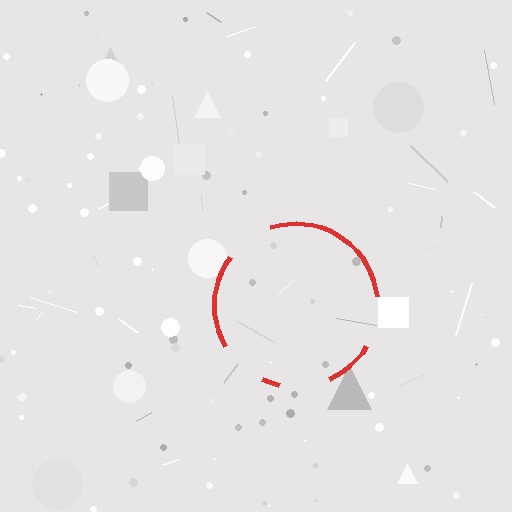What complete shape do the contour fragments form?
The contour fragments form a circle.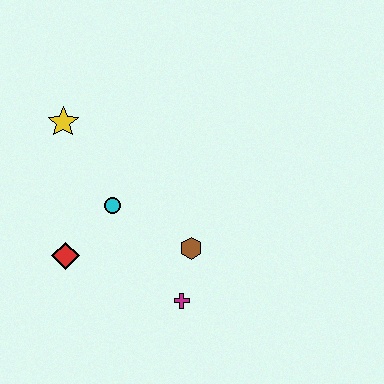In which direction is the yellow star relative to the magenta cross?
The yellow star is above the magenta cross.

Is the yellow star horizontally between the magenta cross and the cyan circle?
No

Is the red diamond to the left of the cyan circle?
Yes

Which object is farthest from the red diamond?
The yellow star is farthest from the red diamond.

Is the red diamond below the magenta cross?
No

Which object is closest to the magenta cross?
The brown hexagon is closest to the magenta cross.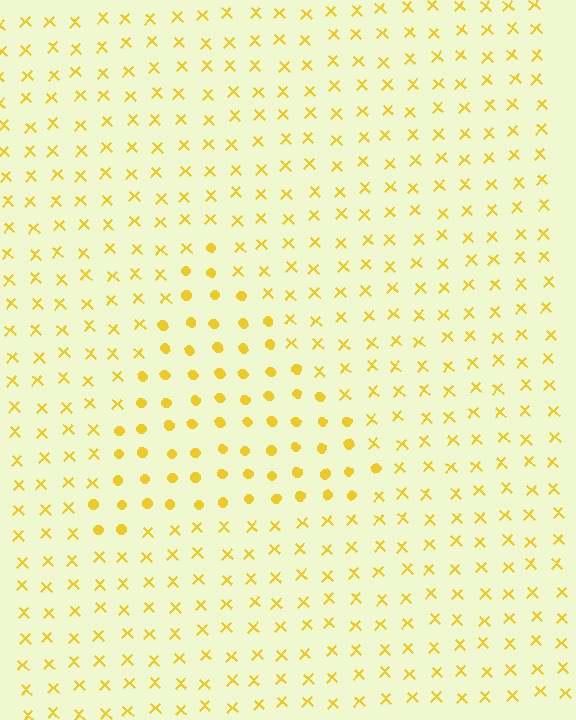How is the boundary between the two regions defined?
The boundary is defined by a change in element shape: circles inside vs. X marks outside. All elements share the same color and spacing.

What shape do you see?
I see a triangle.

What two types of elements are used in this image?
The image uses circles inside the triangle region and X marks outside it.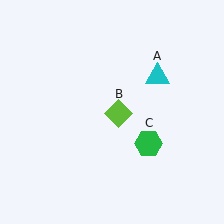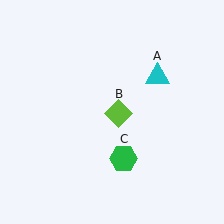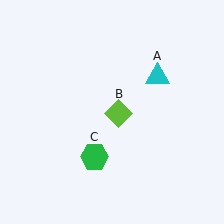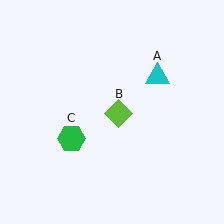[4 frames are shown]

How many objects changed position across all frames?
1 object changed position: green hexagon (object C).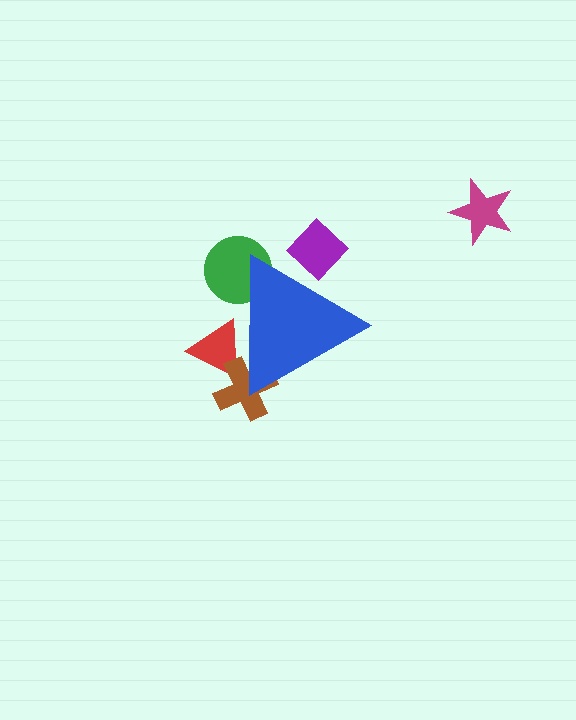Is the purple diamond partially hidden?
Yes, the purple diamond is partially hidden behind the blue triangle.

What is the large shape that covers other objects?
A blue triangle.